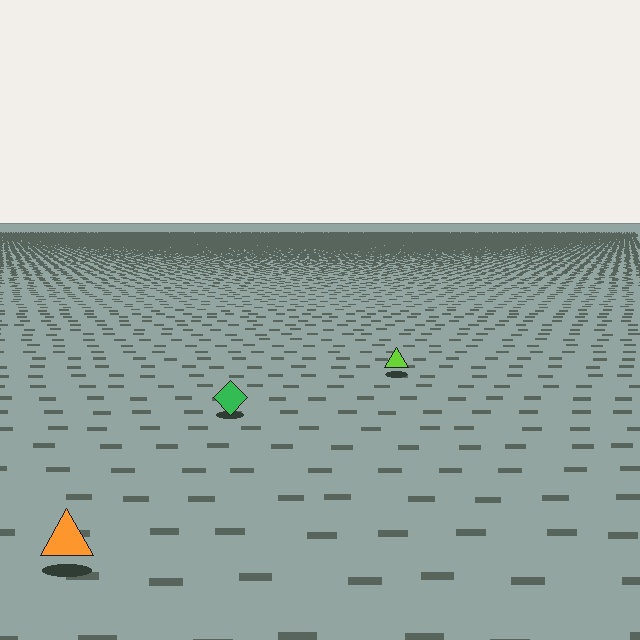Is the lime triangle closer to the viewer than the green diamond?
No. The green diamond is closer — you can tell from the texture gradient: the ground texture is coarser near it.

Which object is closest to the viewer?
The orange triangle is closest. The texture marks near it are larger and more spread out.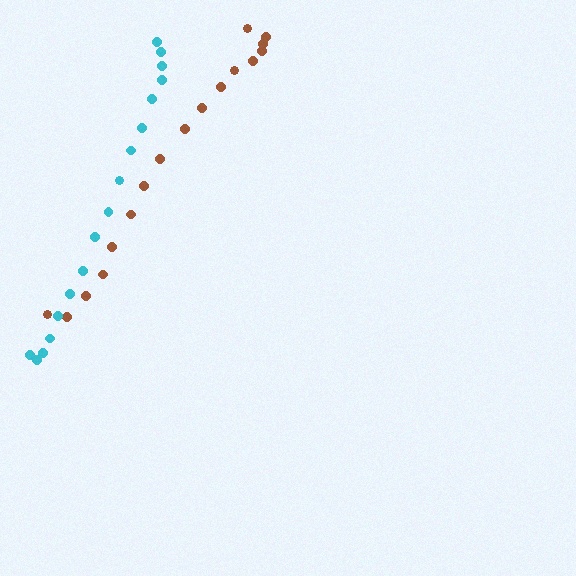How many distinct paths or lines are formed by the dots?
There are 2 distinct paths.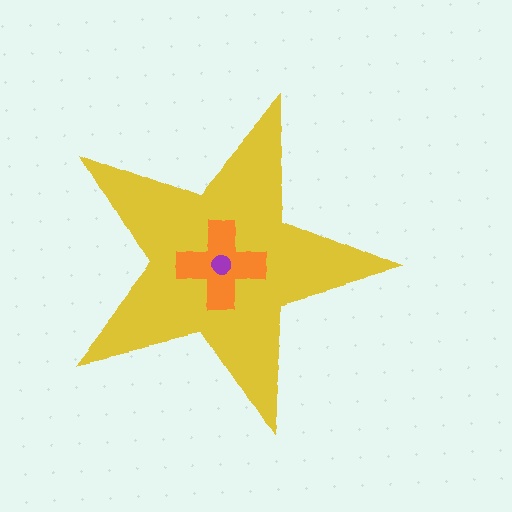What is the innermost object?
The purple circle.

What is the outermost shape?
The yellow star.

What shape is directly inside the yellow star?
The orange cross.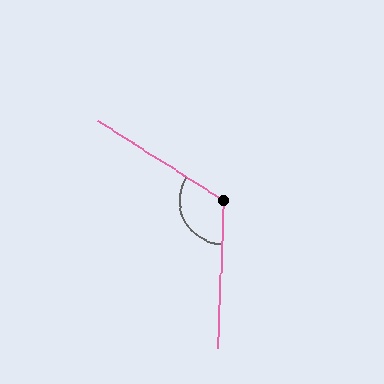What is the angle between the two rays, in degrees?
Approximately 121 degrees.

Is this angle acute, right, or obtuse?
It is obtuse.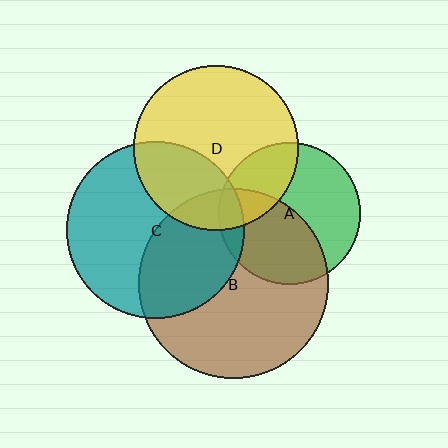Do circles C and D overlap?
Yes.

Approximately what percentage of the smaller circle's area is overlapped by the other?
Approximately 30%.